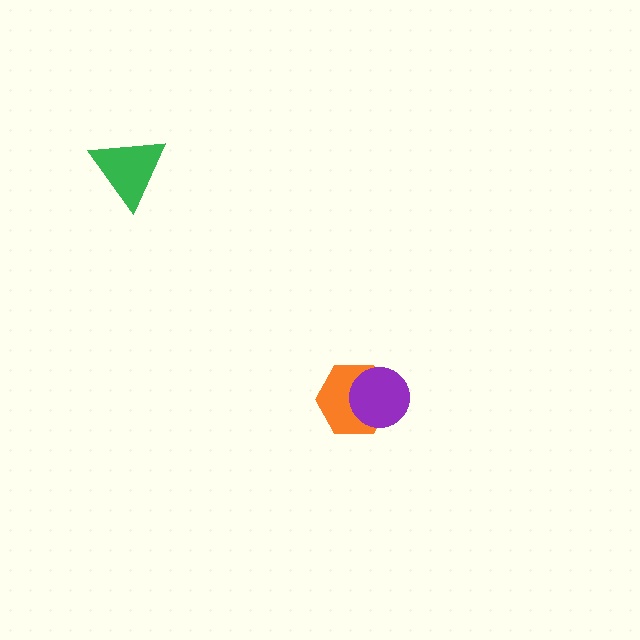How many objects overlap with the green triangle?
0 objects overlap with the green triangle.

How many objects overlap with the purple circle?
1 object overlaps with the purple circle.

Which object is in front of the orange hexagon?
The purple circle is in front of the orange hexagon.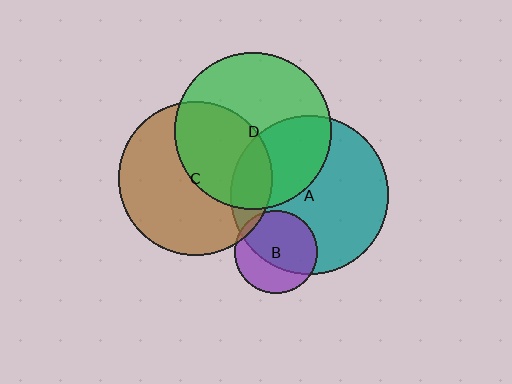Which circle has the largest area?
Circle A (teal).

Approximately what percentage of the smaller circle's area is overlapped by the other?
Approximately 40%.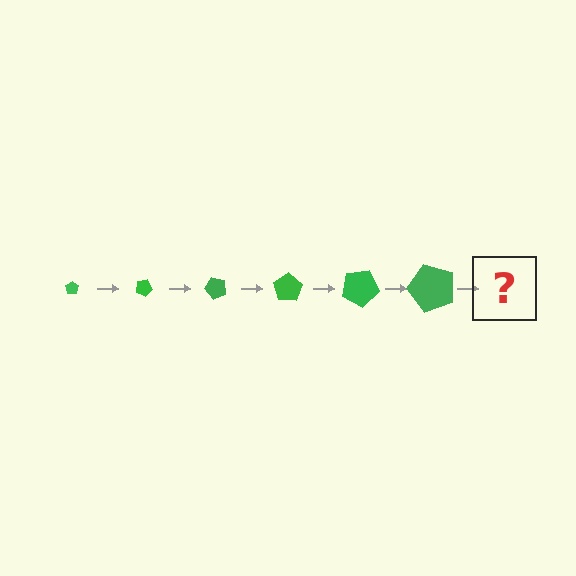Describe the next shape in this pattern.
It should be a pentagon, larger than the previous one and rotated 150 degrees from the start.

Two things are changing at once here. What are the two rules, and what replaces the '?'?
The two rules are that the pentagon grows larger each step and it rotates 25 degrees each step. The '?' should be a pentagon, larger than the previous one and rotated 150 degrees from the start.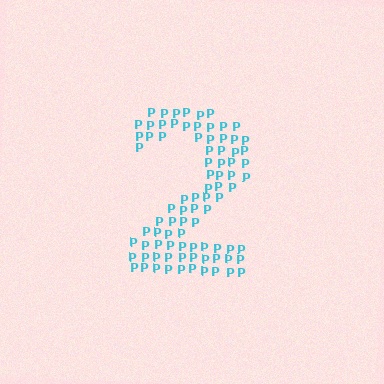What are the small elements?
The small elements are letter P's.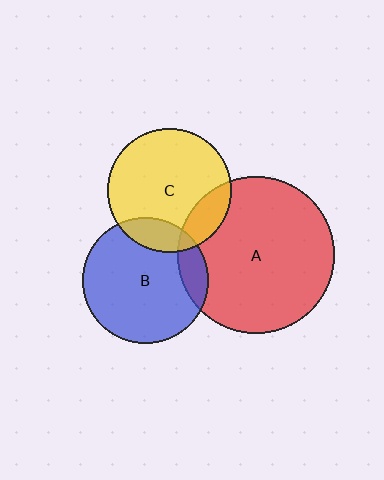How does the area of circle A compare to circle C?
Approximately 1.6 times.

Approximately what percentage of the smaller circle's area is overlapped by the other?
Approximately 15%.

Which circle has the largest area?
Circle A (red).